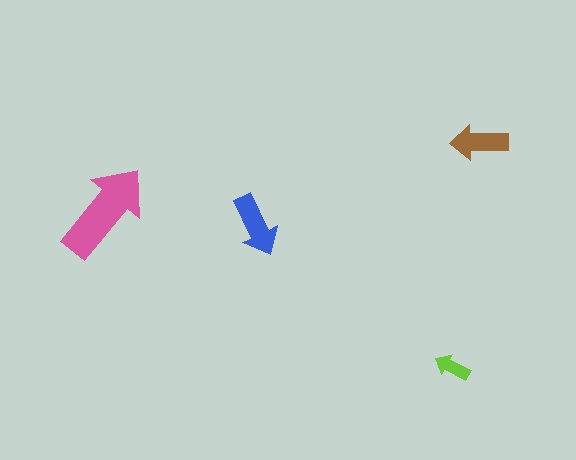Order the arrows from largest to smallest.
the pink one, the blue one, the brown one, the lime one.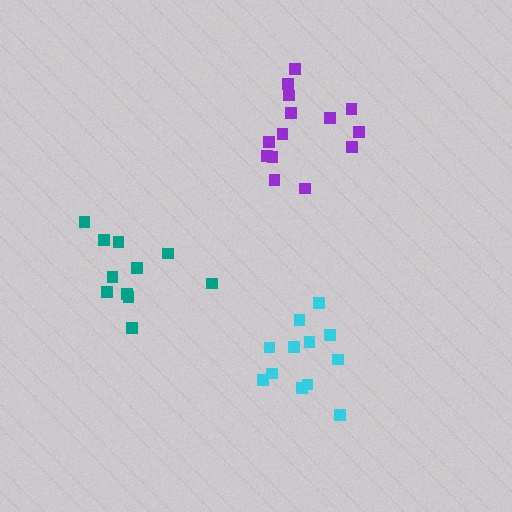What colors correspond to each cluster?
The clusters are colored: cyan, purple, teal.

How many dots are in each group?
Group 1: 12 dots, Group 2: 14 dots, Group 3: 11 dots (37 total).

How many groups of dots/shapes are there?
There are 3 groups.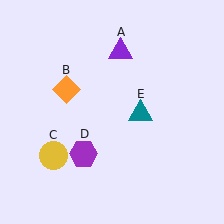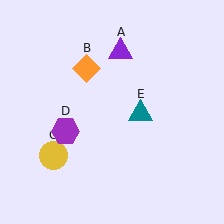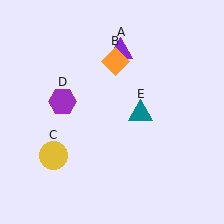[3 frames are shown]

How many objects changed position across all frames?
2 objects changed position: orange diamond (object B), purple hexagon (object D).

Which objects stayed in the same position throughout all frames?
Purple triangle (object A) and yellow circle (object C) and teal triangle (object E) remained stationary.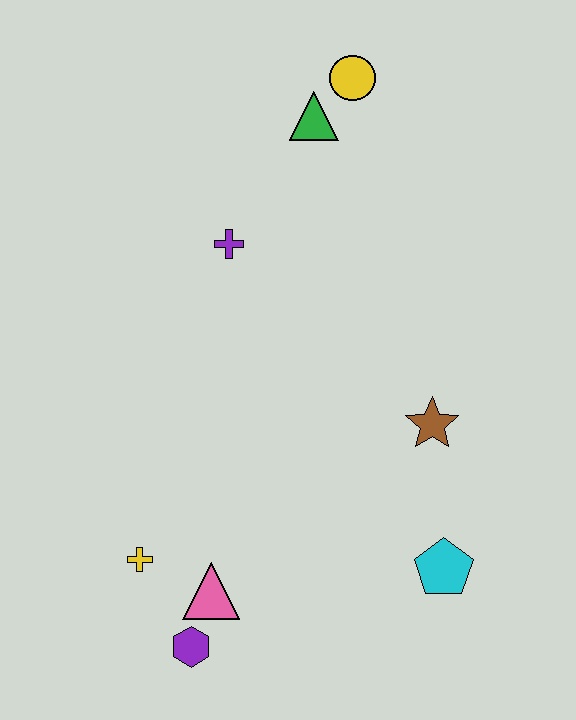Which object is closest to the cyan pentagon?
The brown star is closest to the cyan pentagon.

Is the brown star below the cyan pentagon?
No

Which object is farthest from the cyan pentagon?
The yellow circle is farthest from the cyan pentagon.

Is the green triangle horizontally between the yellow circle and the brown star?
No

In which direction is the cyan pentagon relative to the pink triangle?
The cyan pentagon is to the right of the pink triangle.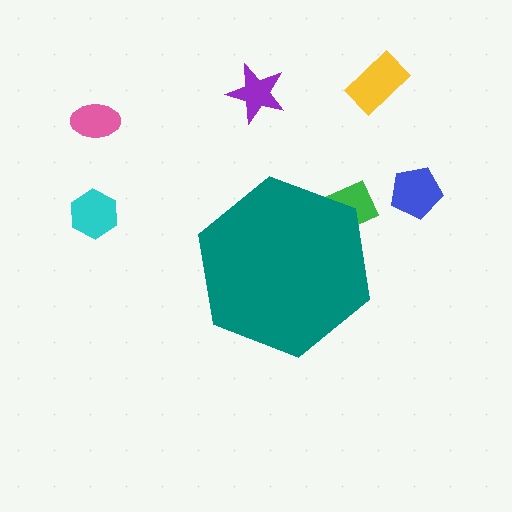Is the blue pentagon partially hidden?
No, the blue pentagon is fully visible.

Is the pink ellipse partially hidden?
No, the pink ellipse is fully visible.